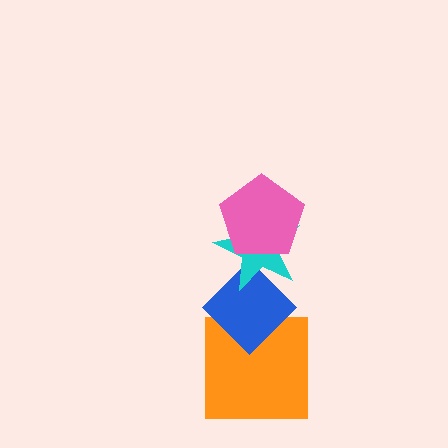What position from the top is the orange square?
The orange square is 4th from the top.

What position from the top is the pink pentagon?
The pink pentagon is 1st from the top.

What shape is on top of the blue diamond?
The cyan star is on top of the blue diamond.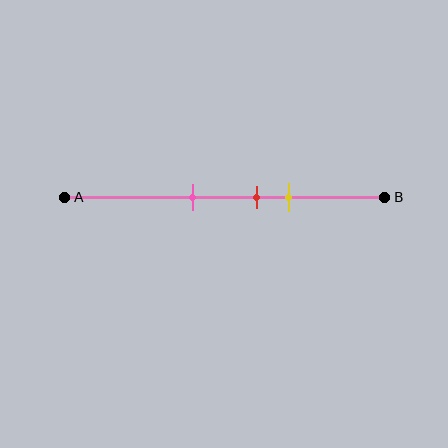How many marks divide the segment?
There are 3 marks dividing the segment.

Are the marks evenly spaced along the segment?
Yes, the marks are approximately evenly spaced.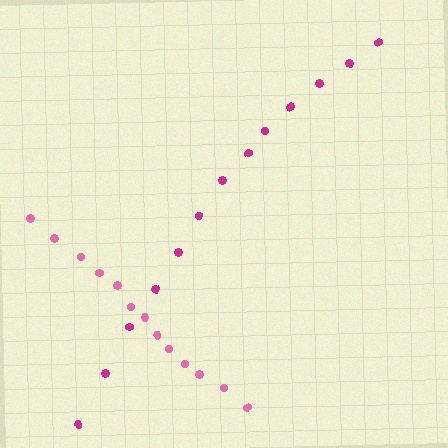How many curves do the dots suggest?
There are 2 distinct paths.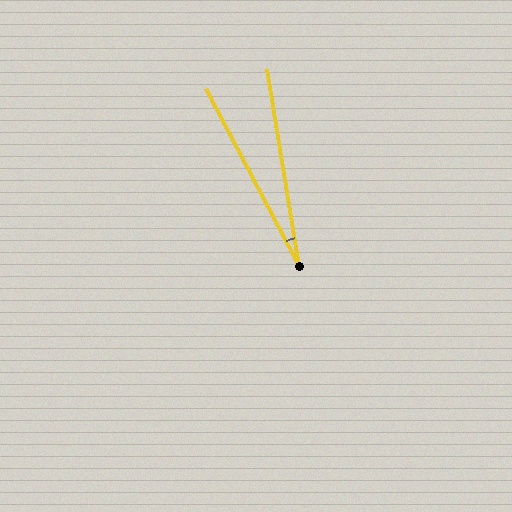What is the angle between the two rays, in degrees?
Approximately 18 degrees.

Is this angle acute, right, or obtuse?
It is acute.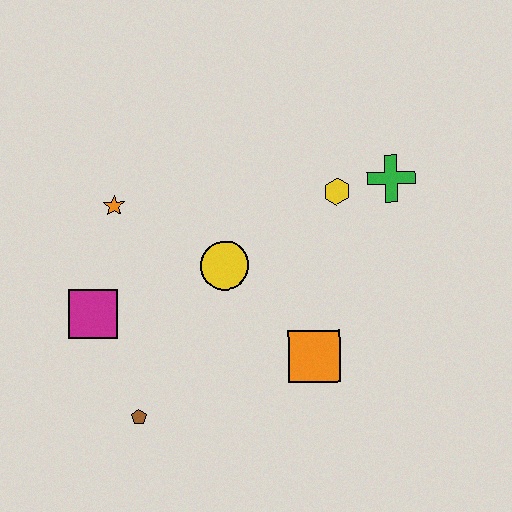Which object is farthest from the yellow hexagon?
The brown pentagon is farthest from the yellow hexagon.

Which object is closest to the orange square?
The yellow circle is closest to the orange square.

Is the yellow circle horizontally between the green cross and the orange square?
No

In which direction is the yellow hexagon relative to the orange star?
The yellow hexagon is to the right of the orange star.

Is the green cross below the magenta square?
No